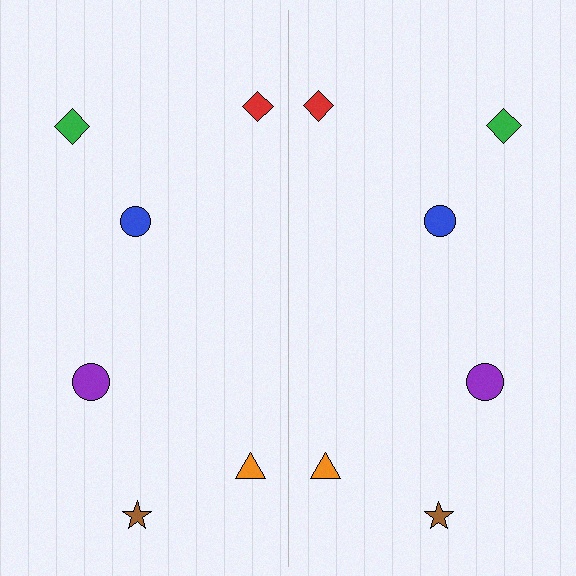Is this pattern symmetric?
Yes, this pattern has bilateral (reflection) symmetry.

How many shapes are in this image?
There are 12 shapes in this image.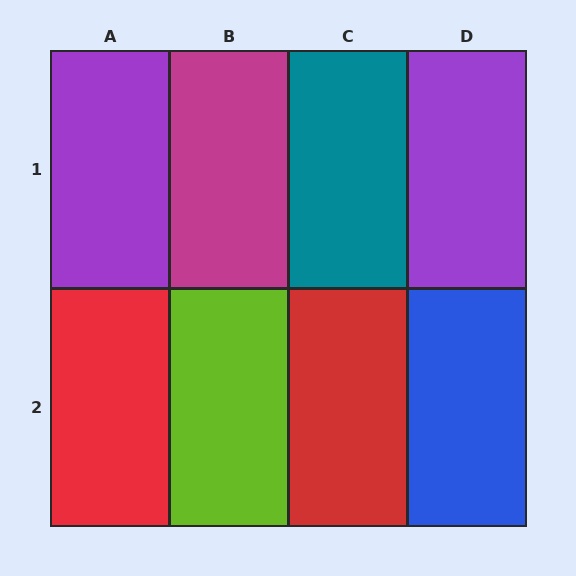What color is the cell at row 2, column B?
Lime.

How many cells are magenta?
1 cell is magenta.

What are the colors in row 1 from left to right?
Purple, magenta, teal, purple.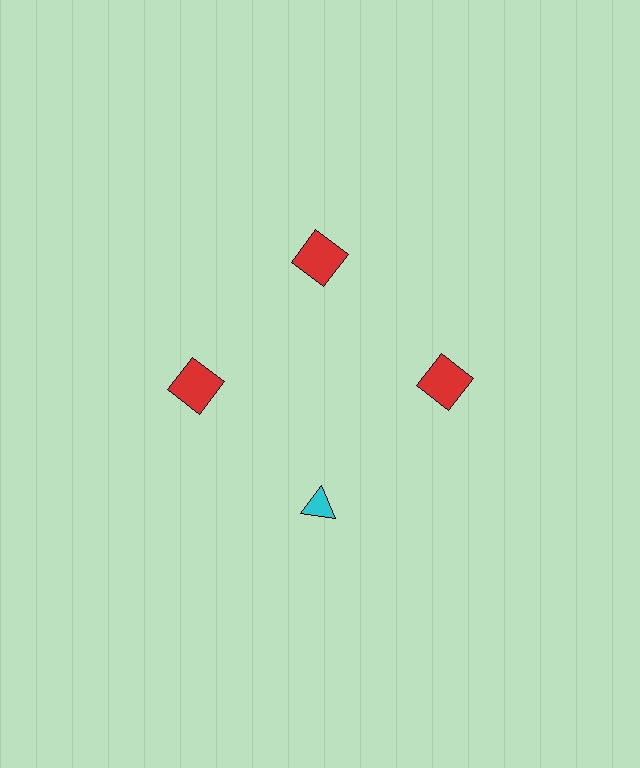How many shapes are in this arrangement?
There are 4 shapes arranged in a ring pattern.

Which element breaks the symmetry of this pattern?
The cyan triangle at roughly the 6 o'clock position breaks the symmetry. All other shapes are red squares.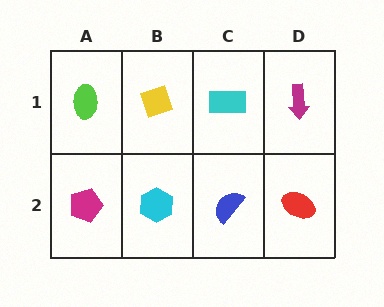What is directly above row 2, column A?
A lime ellipse.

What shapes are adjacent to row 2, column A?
A lime ellipse (row 1, column A), a cyan hexagon (row 2, column B).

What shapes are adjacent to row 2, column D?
A magenta arrow (row 1, column D), a blue semicircle (row 2, column C).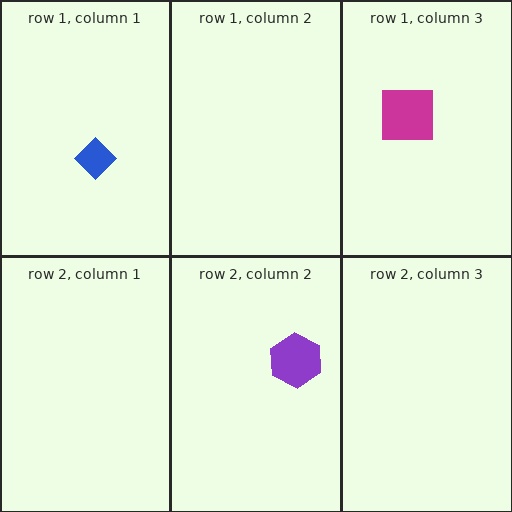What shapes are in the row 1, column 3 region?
The magenta square.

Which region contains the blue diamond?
The row 1, column 1 region.